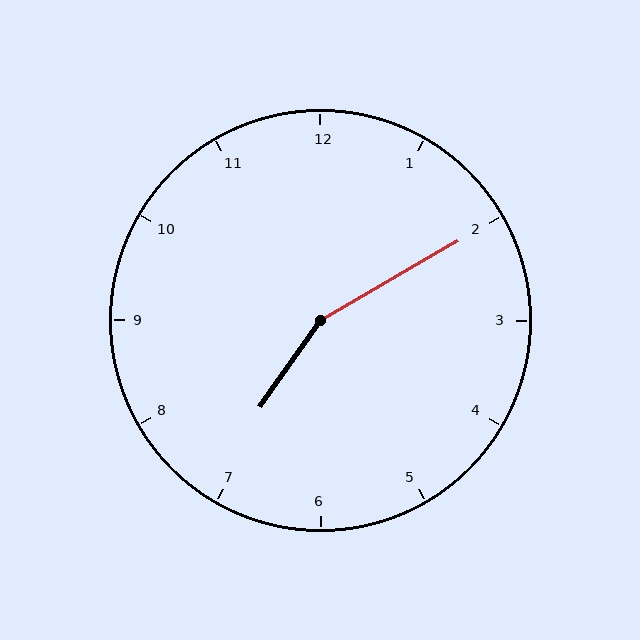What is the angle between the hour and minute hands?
Approximately 155 degrees.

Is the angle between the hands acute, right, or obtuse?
It is obtuse.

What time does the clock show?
7:10.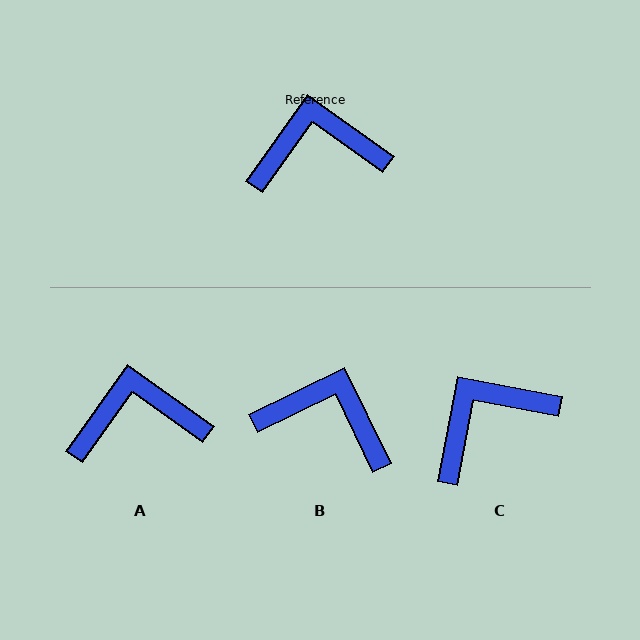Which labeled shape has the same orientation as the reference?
A.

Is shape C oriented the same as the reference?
No, it is off by about 25 degrees.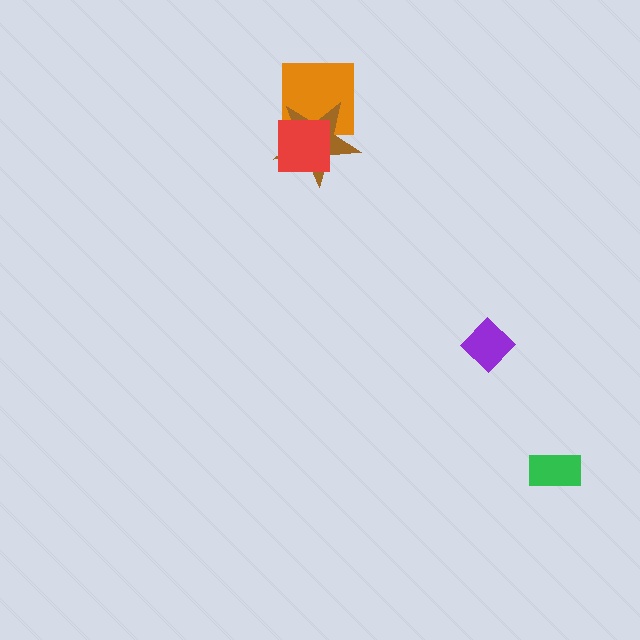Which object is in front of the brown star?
The red square is in front of the brown star.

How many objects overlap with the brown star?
2 objects overlap with the brown star.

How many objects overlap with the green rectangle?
0 objects overlap with the green rectangle.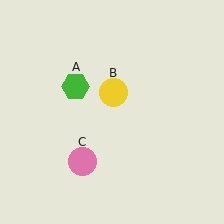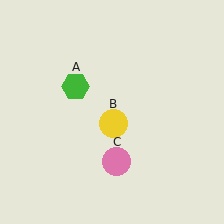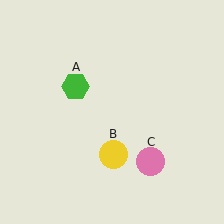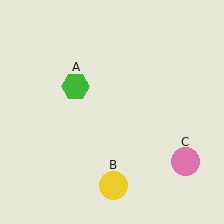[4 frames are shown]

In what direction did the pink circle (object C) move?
The pink circle (object C) moved right.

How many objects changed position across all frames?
2 objects changed position: yellow circle (object B), pink circle (object C).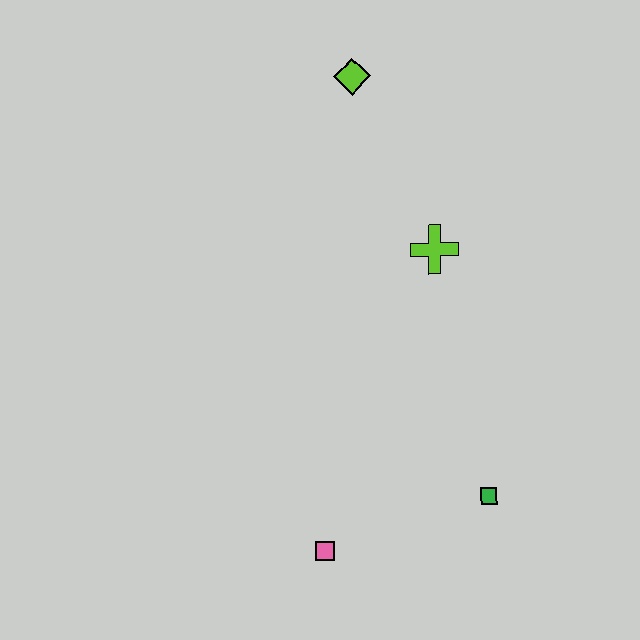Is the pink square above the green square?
No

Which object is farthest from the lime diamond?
The pink square is farthest from the lime diamond.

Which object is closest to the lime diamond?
The lime cross is closest to the lime diamond.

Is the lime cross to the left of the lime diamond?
No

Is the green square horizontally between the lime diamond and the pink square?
No